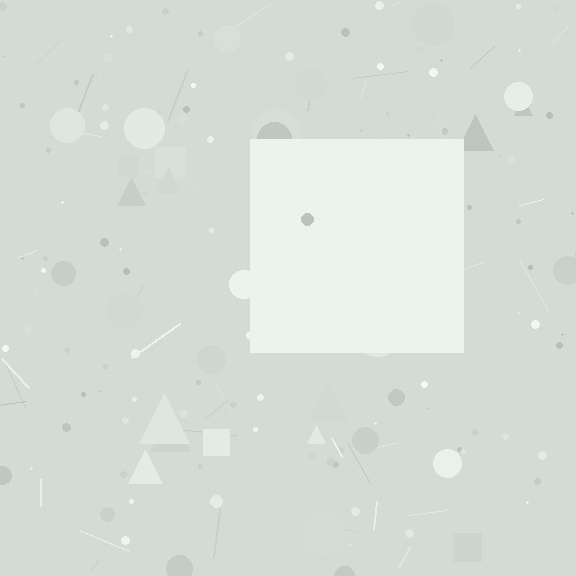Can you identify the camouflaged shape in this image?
The camouflaged shape is a square.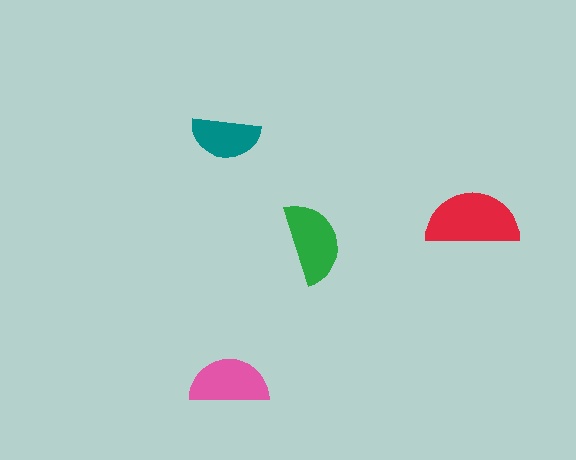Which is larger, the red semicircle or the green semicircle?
The red one.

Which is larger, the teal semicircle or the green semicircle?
The green one.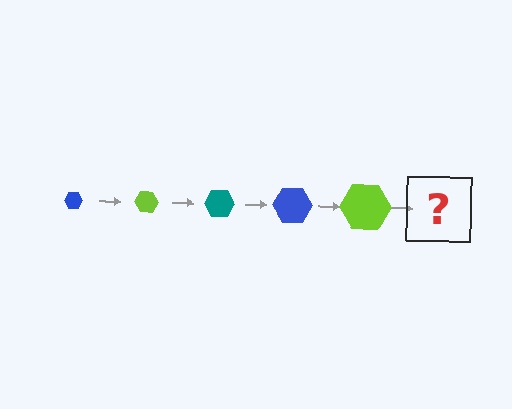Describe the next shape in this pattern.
It should be a teal hexagon, larger than the previous one.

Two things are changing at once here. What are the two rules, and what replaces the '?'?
The two rules are that the hexagon grows larger each step and the color cycles through blue, lime, and teal. The '?' should be a teal hexagon, larger than the previous one.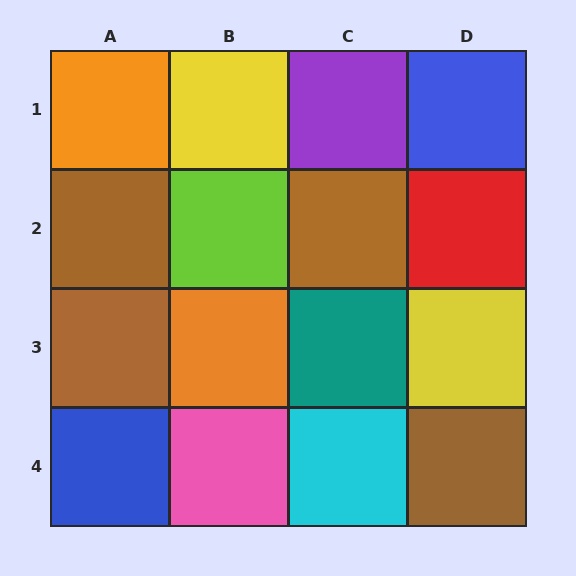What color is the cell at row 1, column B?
Yellow.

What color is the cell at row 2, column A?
Brown.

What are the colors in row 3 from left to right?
Brown, orange, teal, yellow.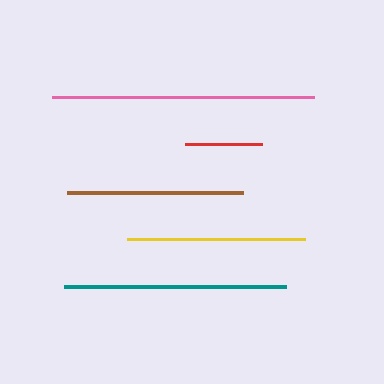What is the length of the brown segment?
The brown segment is approximately 176 pixels long.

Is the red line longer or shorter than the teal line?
The teal line is longer than the red line.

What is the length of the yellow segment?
The yellow segment is approximately 178 pixels long.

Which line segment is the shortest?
The red line is the shortest at approximately 77 pixels.